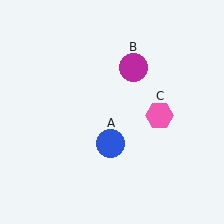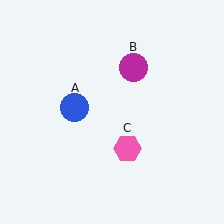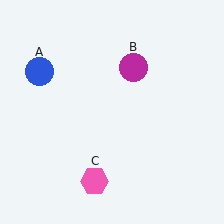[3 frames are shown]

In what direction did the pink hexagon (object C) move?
The pink hexagon (object C) moved down and to the left.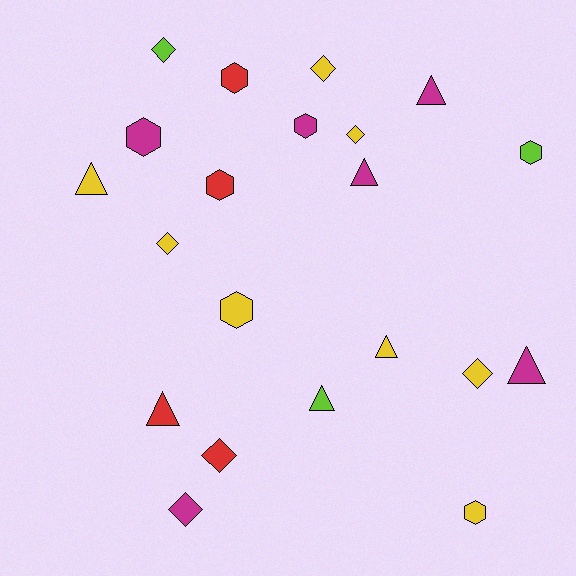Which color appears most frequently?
Yellow, with 8 objects.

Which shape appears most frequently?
Diamond, with 7 objects.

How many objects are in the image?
There are 21 objects.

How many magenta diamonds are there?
There is 1 magenta diamond.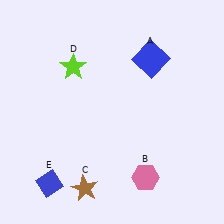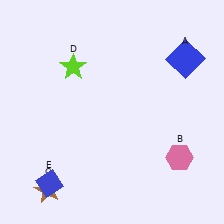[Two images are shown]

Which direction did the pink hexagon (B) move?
The pink hexagon (B) moved right.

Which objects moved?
The objects that moved are: the blue square (A), the pink hexagon (B), the brown star (C).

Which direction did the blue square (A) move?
The blue square (A) moved right.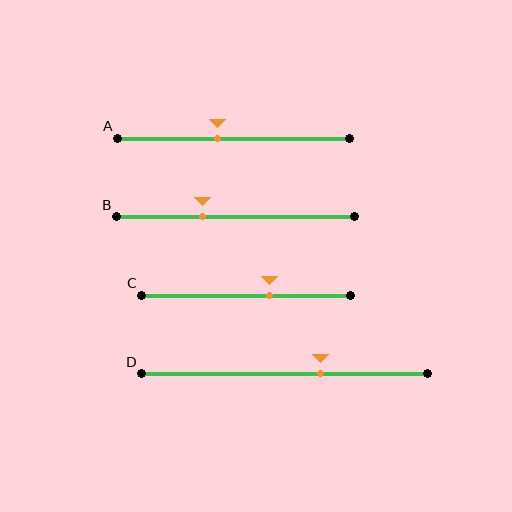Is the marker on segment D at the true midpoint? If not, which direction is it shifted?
No, the marker on segment D is shifted to the right by about 12% of the segment length.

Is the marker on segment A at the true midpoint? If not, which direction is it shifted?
No, the marker on segment A is shifted to the left by about 7% of the segment length.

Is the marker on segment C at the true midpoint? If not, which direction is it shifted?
No, the marker on segment C is shifted to the right by about 11% of the segment length.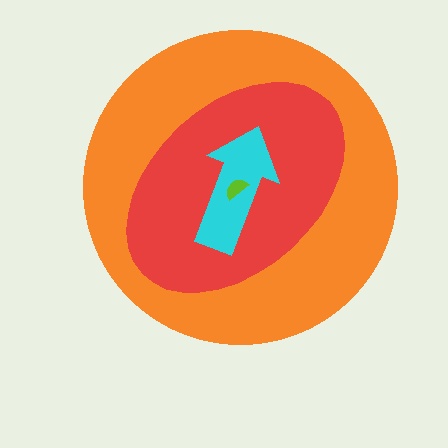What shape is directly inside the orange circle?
The red ellipse.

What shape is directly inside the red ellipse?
The cyan arrow.